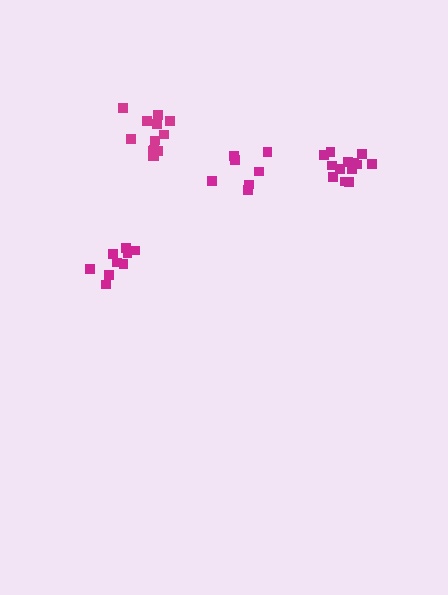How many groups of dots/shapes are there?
There are 4 groups.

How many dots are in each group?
Group 1: 13 dots, Group 2: 13 dots, Group 3: 9 dots, Group 4: 7 dots (42 total).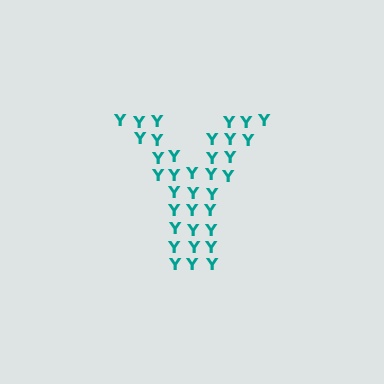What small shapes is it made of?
It is made of small letter Y's.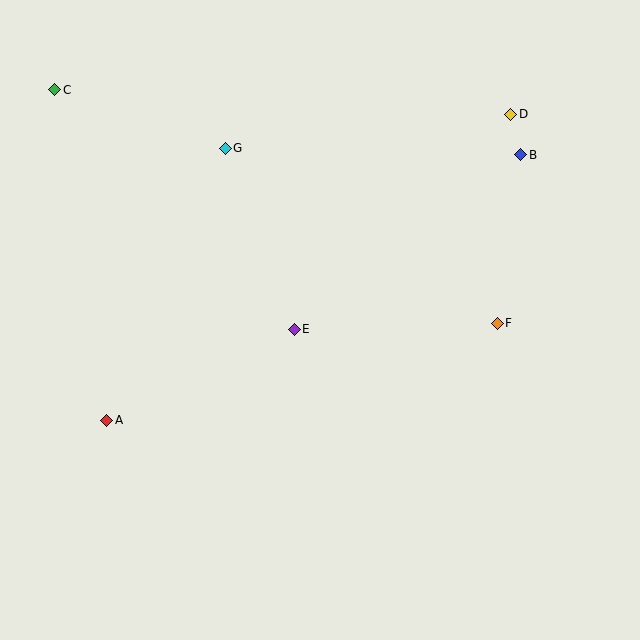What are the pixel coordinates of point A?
Point A is at (107, 420).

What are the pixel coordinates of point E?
Point E is at (294, 329).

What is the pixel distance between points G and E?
The distance between G and E is 194 pixels.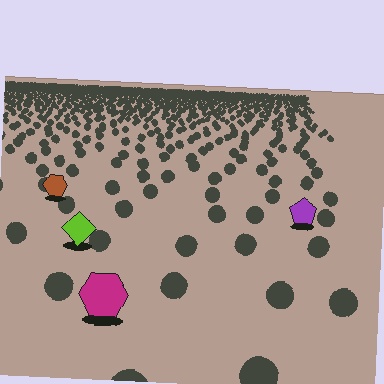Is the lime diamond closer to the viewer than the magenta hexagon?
No. The magenta hexagon is closer — you can tell from the texture gradient: the ground texture is coarser near it.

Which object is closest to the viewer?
The magenta hexagon is closest. The texture marks near it are larger and more spread out.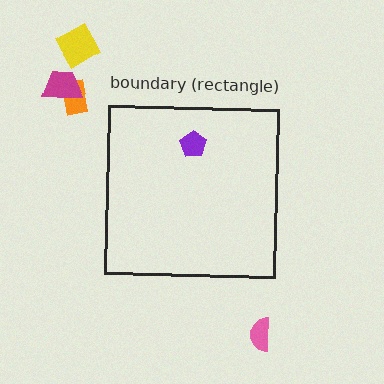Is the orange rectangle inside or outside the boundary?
Outside.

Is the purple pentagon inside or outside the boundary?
Inside.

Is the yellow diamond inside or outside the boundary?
Outside.